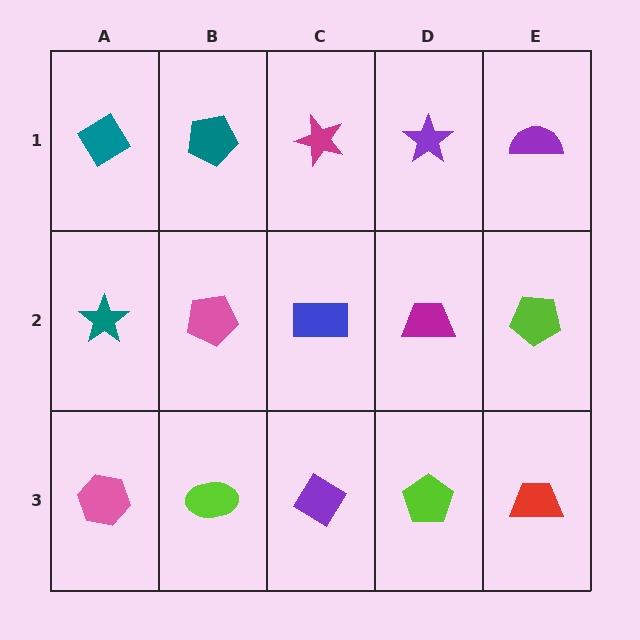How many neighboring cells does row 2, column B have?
4.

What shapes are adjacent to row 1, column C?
A blue rectangle (row 2, column C), a teal pentagon (row 1, column B), a purple star (row 1, column D).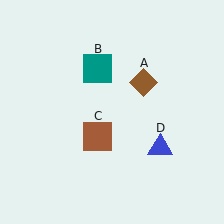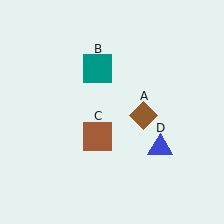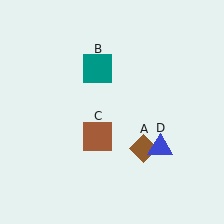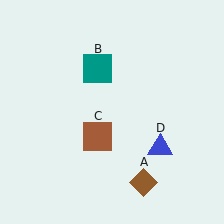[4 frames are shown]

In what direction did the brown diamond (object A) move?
The brown diamond (object A) moved down.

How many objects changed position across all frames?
1 object changed position: brown diamond (object A).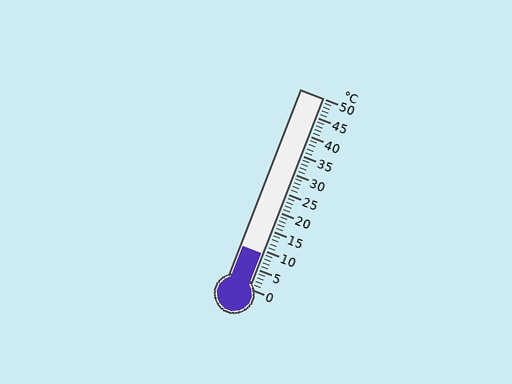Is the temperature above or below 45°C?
The temperature is below 45°C.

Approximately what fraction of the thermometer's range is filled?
The thermometer is filled to approximately 20% of its range.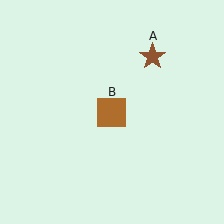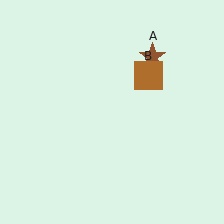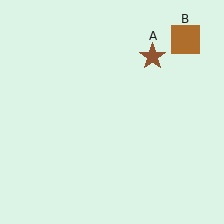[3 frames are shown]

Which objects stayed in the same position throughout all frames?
Brown star (object A) remained stationary.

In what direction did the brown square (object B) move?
The brown square (object B) moved up and to the right.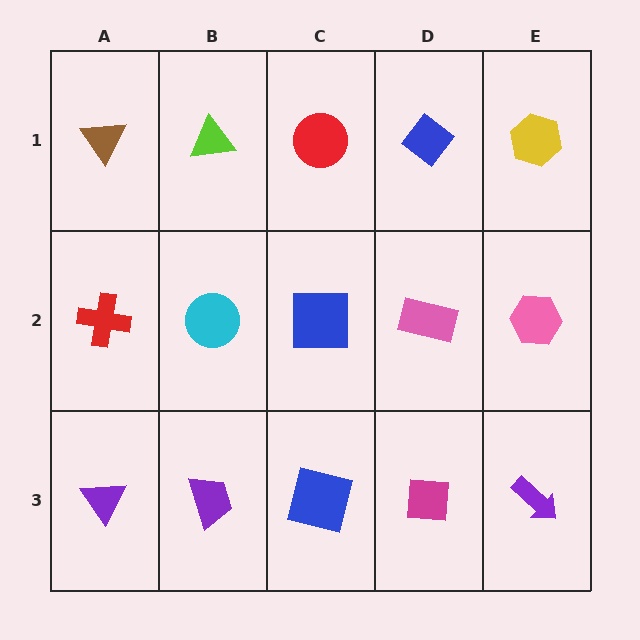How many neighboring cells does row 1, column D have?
3.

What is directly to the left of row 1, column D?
A red circle.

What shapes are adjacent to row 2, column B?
A lime triangle (row 1, column B), a purple trapezoid (row 3, column B), a red cross (row 2, column A), a blue square (row 2, column C).